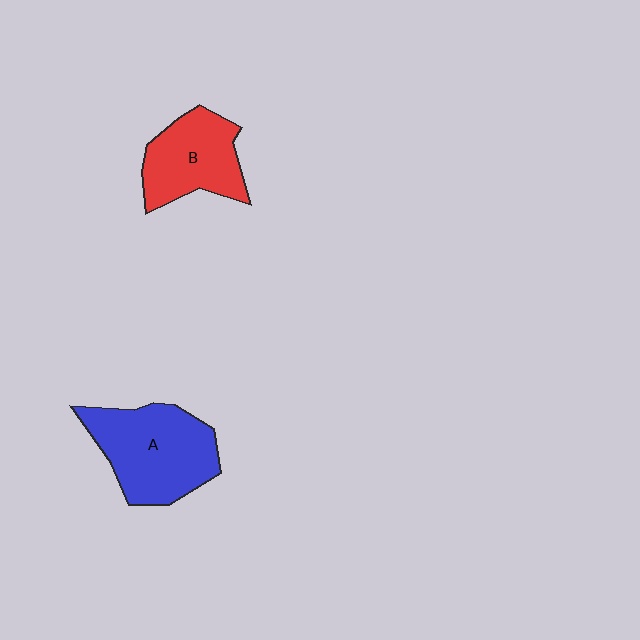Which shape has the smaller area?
Shape B (red).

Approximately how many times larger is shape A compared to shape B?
Approximately 1.3 times.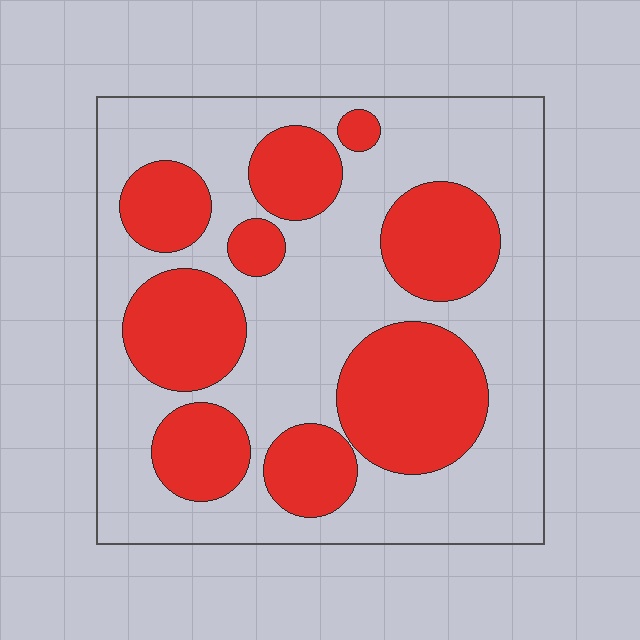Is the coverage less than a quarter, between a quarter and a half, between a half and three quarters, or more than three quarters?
Between a quarter and a half.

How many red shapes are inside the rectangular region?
9.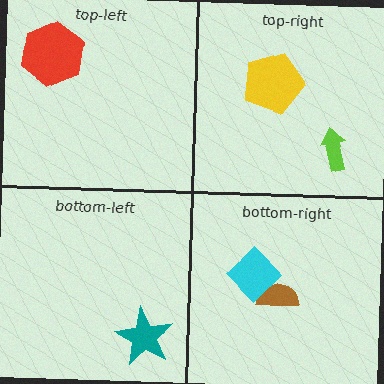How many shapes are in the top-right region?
2.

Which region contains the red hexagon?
The top-left region.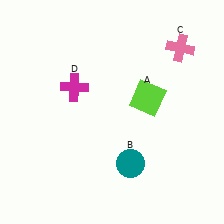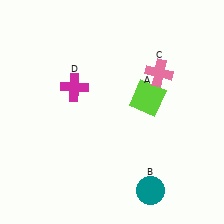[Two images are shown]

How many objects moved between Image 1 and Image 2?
2 objects moved between the two images.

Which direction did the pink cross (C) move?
The pink cross (C) moved down.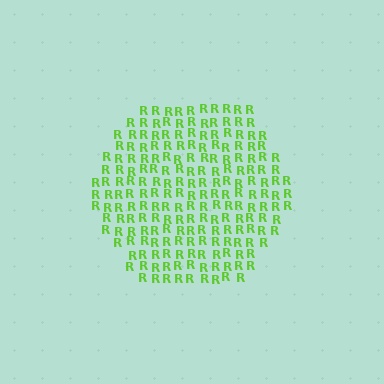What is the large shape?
The large shape is a hexagon.